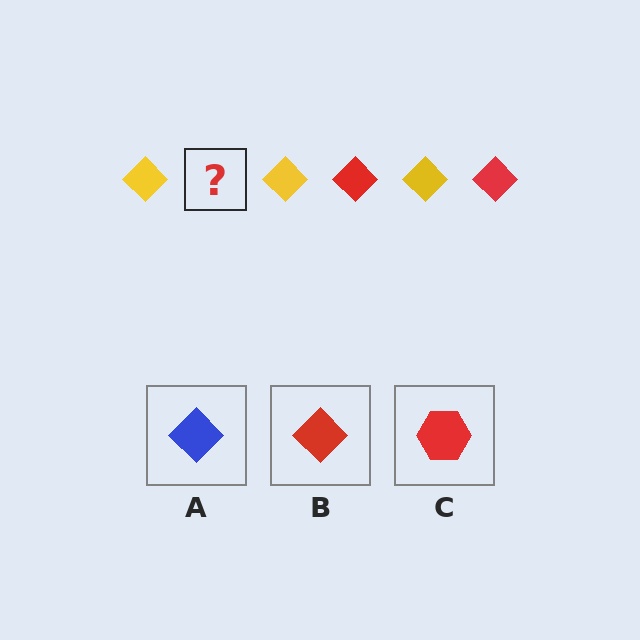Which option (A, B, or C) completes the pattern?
B.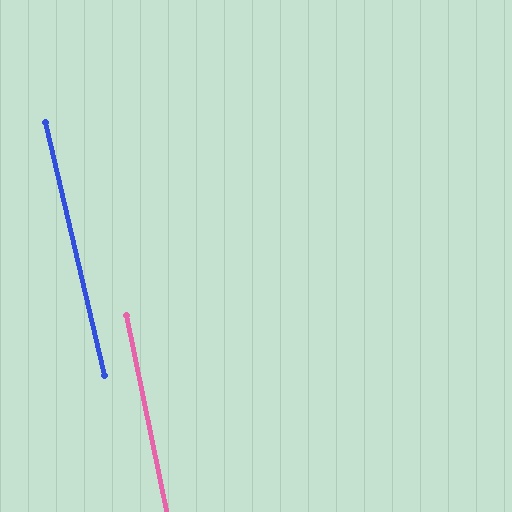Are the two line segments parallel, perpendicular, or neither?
Parallel — their directions differ by only 1.5°.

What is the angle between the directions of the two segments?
Approximately 1 degree.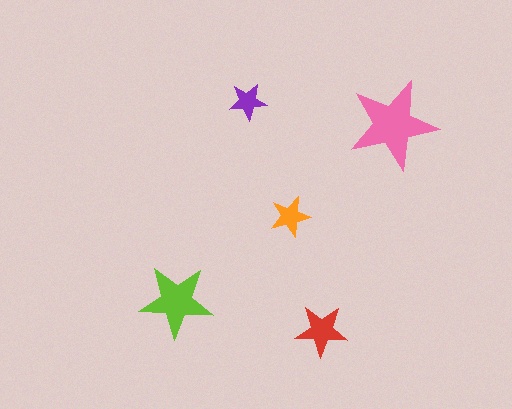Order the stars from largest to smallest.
the pink one, the lime one, the red one, the orange one, the purple one.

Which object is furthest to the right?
The pink star is rightmost.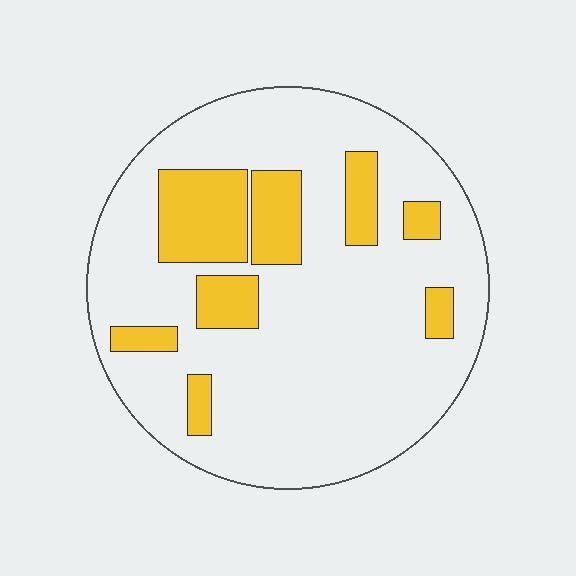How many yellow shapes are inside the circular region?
8.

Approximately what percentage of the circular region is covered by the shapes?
Approximately 20%.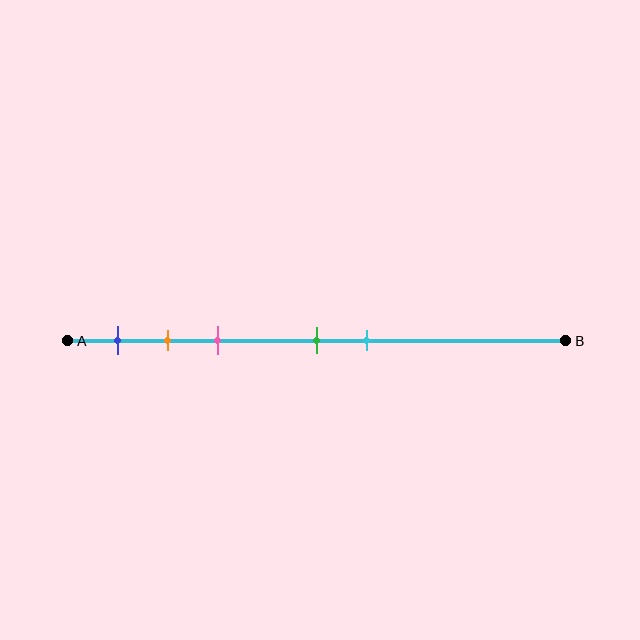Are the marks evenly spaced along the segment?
No, the marks are not evenly spaced.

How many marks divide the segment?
There are 5 marks dividing the segment.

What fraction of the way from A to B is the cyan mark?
The cyan mark is approximately 60% (0.6) of the way from A to B.